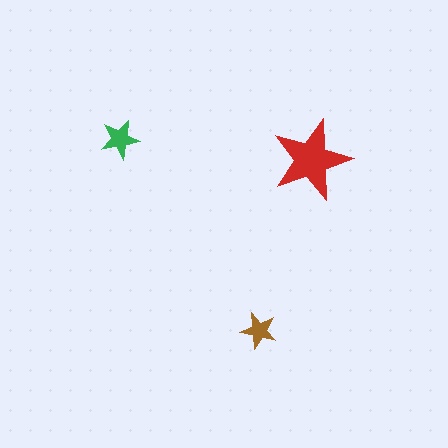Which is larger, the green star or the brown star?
The green one.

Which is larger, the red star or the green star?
The red one.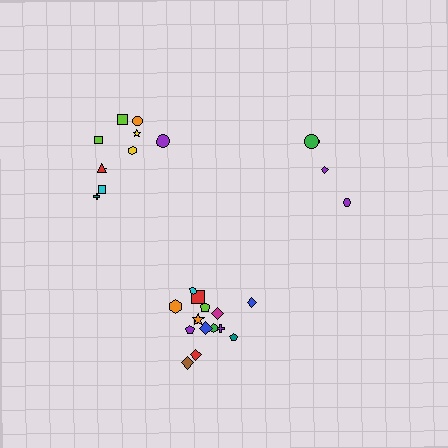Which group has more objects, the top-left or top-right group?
The top-left group.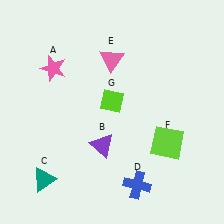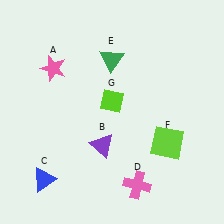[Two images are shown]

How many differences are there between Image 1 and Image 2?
There are 3 differences between the two images.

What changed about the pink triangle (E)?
In Image 1, E is pink. In Image 2, it changed to green.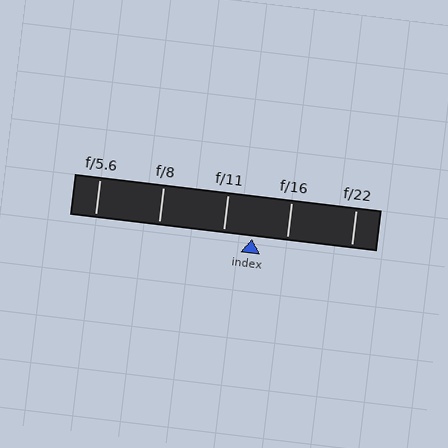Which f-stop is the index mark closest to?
The index mark is closest to f/11.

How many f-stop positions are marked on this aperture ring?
There are 5 f-stop positions marked.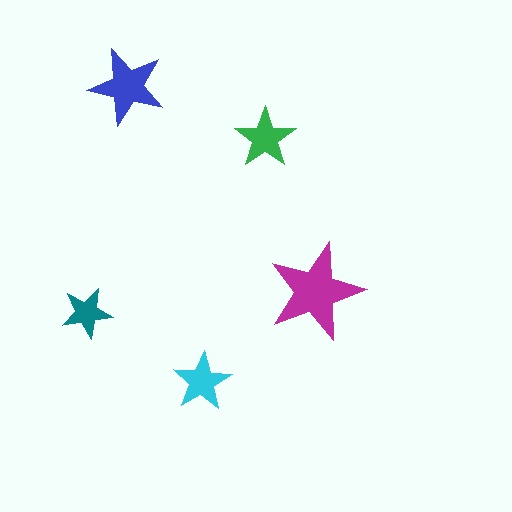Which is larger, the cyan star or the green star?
The green one.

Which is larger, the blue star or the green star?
The blue one.